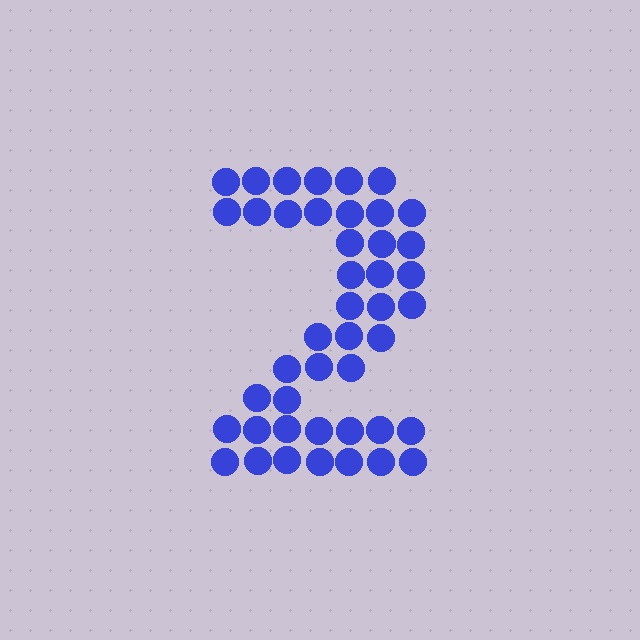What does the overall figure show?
The overall figure shows the digit 2.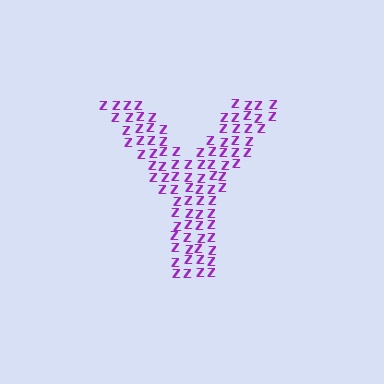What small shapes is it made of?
It is made of small letter Z's.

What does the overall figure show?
The overall figure shows the letter Y.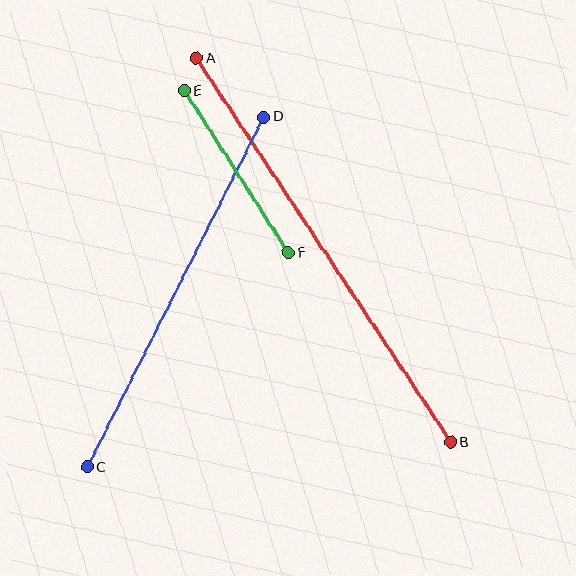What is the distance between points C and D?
The distance is approximately 392 pixels.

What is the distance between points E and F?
The distance is approximately 193 pixels.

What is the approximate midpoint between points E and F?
The midpoint is at approximately (236, 172) pixels.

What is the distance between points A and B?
The distance is approximately 461 pixels.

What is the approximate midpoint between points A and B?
The midpoint is at approximately (323, 250) pixels.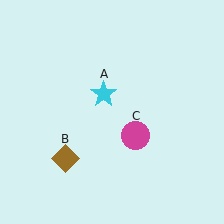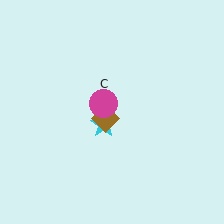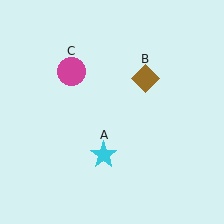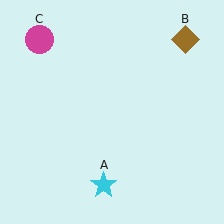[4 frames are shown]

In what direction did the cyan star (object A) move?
The cyan star (object A) moved down.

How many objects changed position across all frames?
3 objects changed position: cyan star (object A), brown diamond (object B), magenta circle (object C).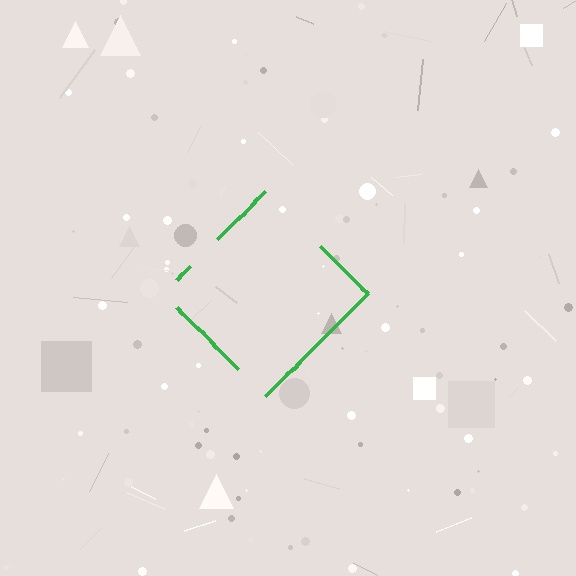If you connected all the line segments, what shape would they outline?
They would outline a diamond.